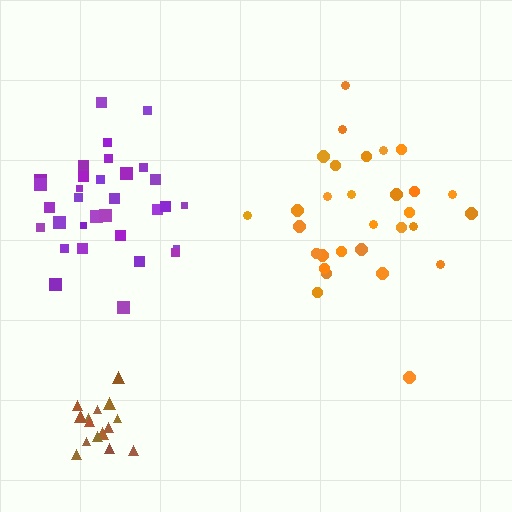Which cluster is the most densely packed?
Brown.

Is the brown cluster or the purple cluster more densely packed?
Brown.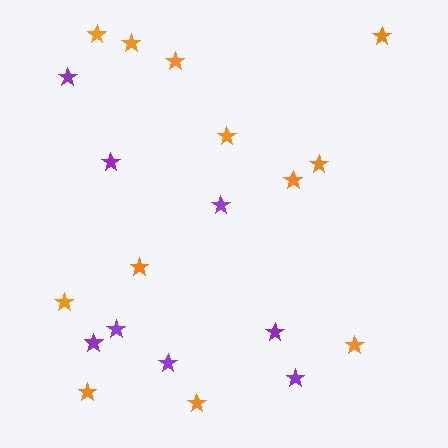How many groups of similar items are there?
There are 2 groups: one group of orange stars (12) and one group of purple stars (8).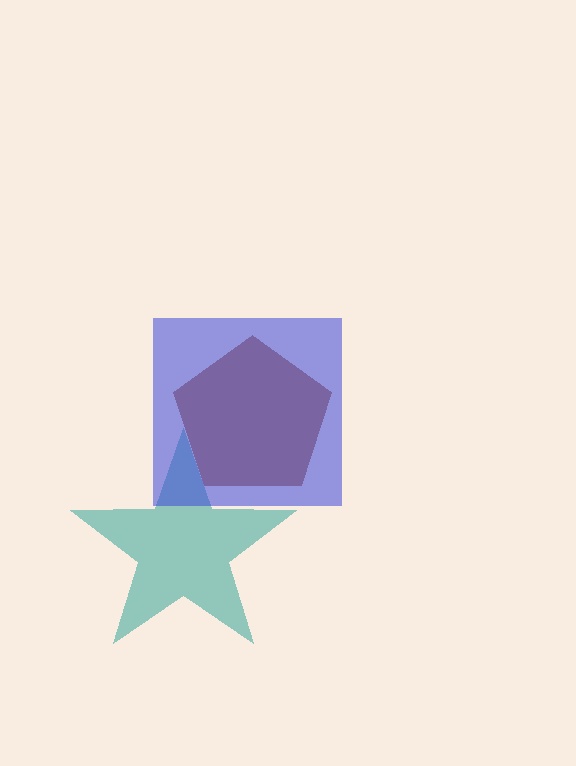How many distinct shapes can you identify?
There are 3 distinct shapes: a teal star, a brown pentagon, a blue square.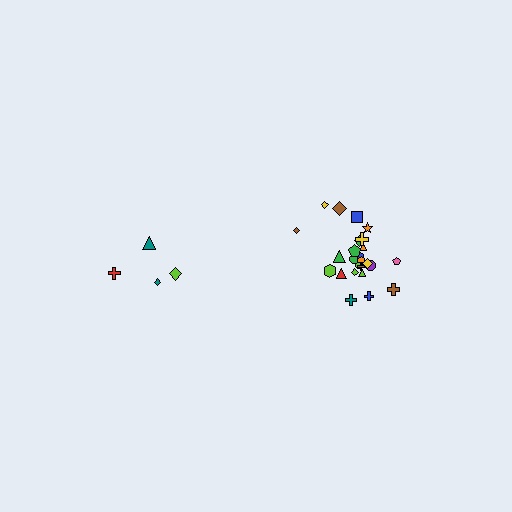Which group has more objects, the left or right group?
The right group.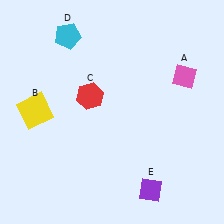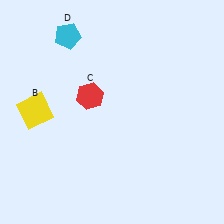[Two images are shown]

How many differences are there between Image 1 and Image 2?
There are 2 differences between the two images.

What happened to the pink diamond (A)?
The pink diamond (A) was removed in Image 2. It was in the top-right area of Image 1.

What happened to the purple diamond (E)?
The purple diamond (E) was removed in Image 2. It was in the bottom-right area of Image 1.